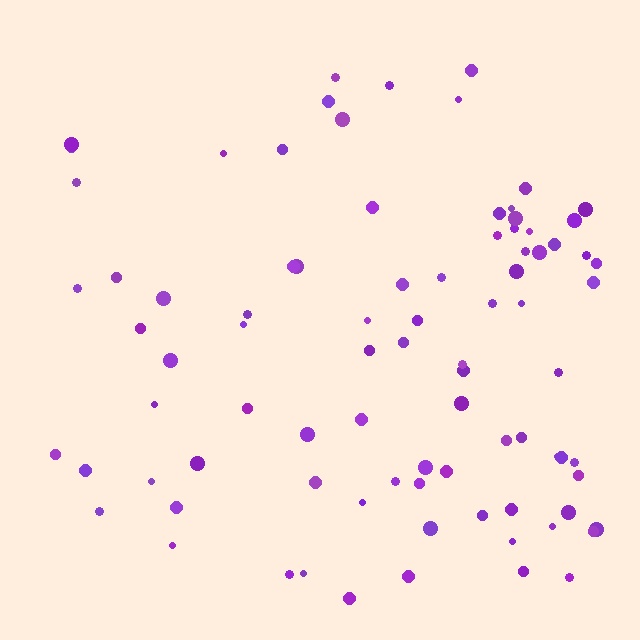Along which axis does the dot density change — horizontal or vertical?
Horizontal.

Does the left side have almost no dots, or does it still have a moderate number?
Still a moderate number, just noticeably fewer than the right.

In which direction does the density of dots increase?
From left to right, with the right side densest.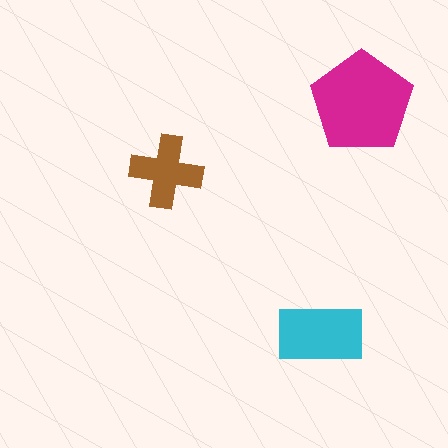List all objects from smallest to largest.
The brown cross, the cyan rectangle, the magenta pentagon.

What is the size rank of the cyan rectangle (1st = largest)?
2nd.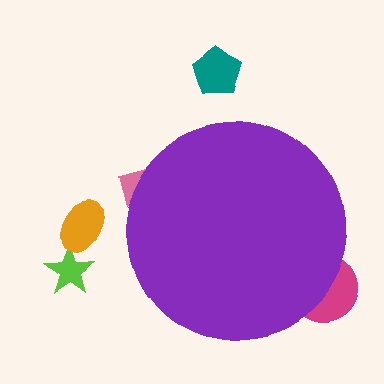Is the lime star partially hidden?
No, the lime star is fully visible.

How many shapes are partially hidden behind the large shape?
2 shapes are partially hidden.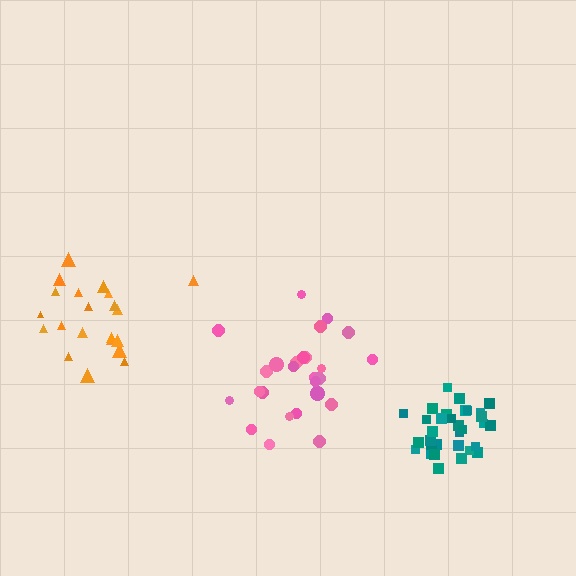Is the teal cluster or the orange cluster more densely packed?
Teal.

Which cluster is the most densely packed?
Teal.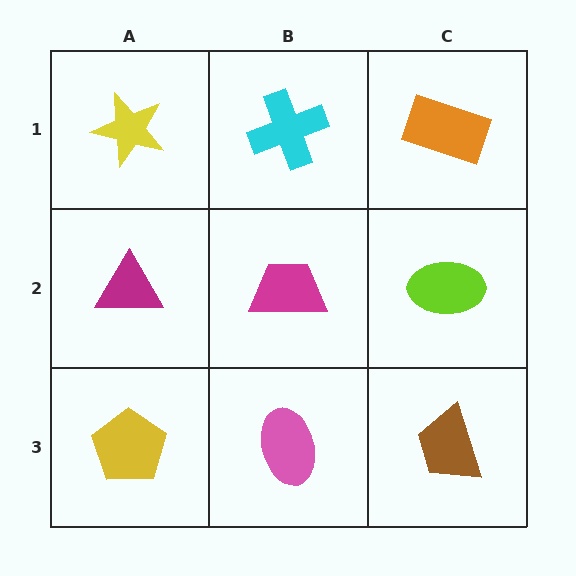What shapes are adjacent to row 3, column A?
A magenta triangle (row 2, column A), a pink ellipse (row 3, column B).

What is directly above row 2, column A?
A yellow star.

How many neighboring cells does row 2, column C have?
3.